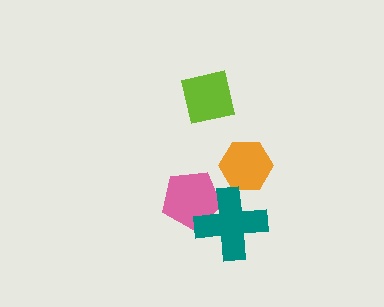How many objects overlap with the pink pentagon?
1 object overlaps with the pink pentagon.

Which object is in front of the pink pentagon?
The teal cross is in front of the pink pentagon.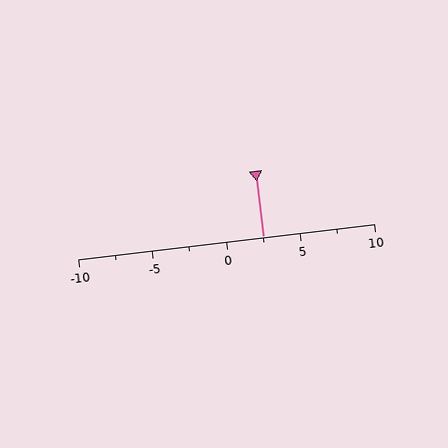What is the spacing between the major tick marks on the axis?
The major ticks are spaced 5 apart.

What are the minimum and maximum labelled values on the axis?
The axis runs from -10 to 10.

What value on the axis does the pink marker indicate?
The marker indicates approximately 2.5.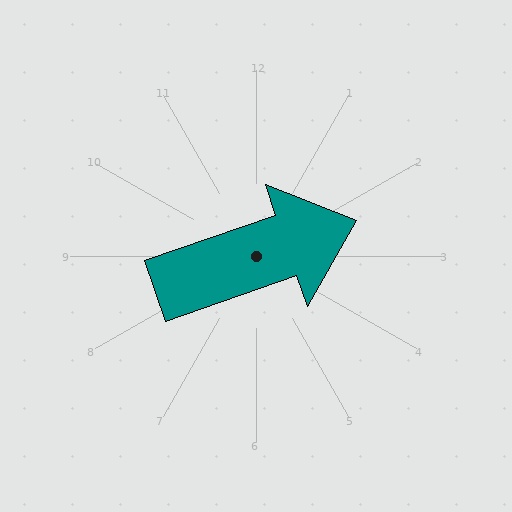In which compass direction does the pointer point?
East.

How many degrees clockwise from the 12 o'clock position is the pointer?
Approximately 71 degrees.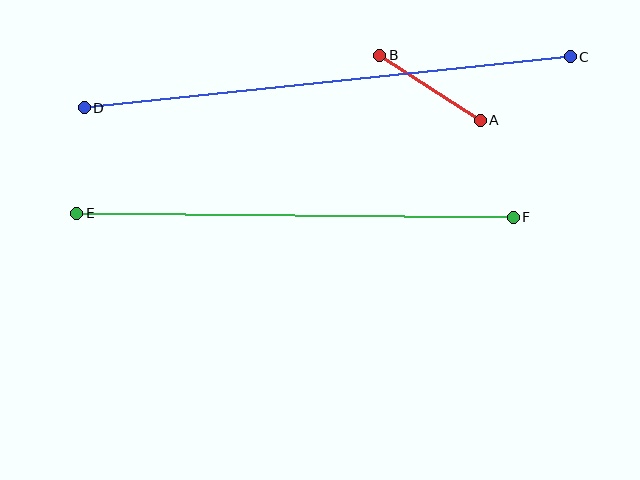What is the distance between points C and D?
The distance is approximately 489 pixels.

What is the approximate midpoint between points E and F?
The midpoint is at approximately (295, 215) pixels.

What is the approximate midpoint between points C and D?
The midpoint is at approximately (327, 82) pixels.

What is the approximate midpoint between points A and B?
The midpoint is at approximately (430, 88) pixels.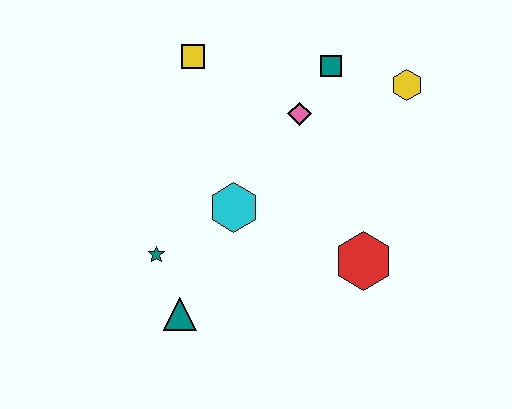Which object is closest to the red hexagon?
The cyan hexagon is closest to the red hexagon.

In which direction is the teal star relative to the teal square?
The teal star is below the teal square.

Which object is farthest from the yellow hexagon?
The teal triangle is farthest from the yellow hexagon.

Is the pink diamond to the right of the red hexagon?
No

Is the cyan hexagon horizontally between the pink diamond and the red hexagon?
No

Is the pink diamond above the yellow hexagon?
No